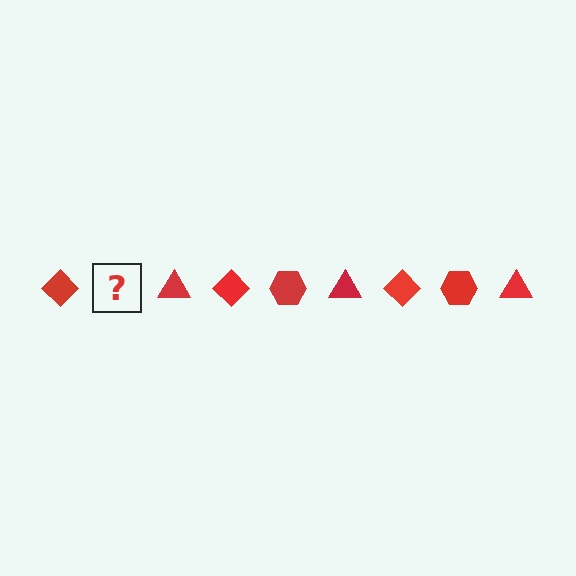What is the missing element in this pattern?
The missing element is a red hexagon.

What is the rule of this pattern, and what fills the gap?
The rule is that the pattern cycles through diamond, hexagon, triangle shapes in red. The gap should be filled with a red hexagon.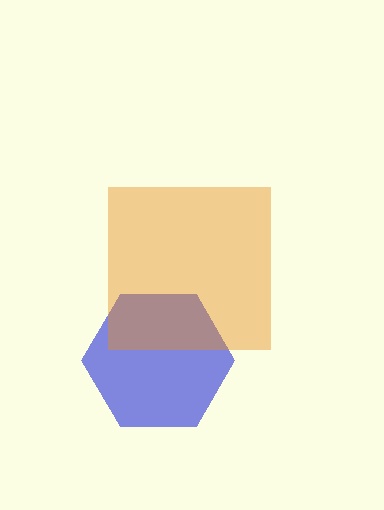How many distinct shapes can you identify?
There are 2 distinct shapes: a blue hexagon, an orange square.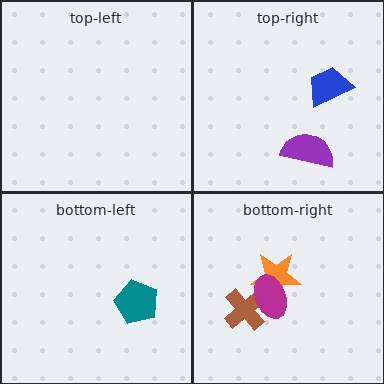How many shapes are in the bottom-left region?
1.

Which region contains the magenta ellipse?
The bottom-right region.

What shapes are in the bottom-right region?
The brown cross, the orange star, the magenta ellipse.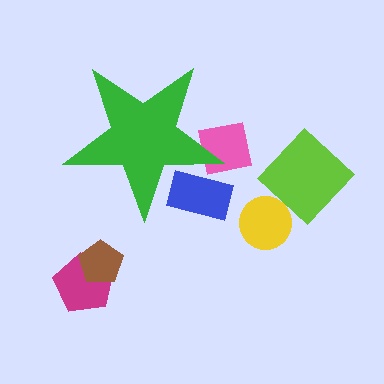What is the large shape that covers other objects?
A green star.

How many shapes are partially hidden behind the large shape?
2 shapes are partially hidden.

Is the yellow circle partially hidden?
No, the yellow circle is fully visible.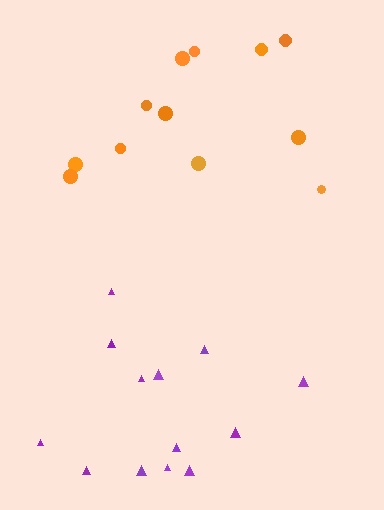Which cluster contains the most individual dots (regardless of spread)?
Purple (13).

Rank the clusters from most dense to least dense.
purple, orange.